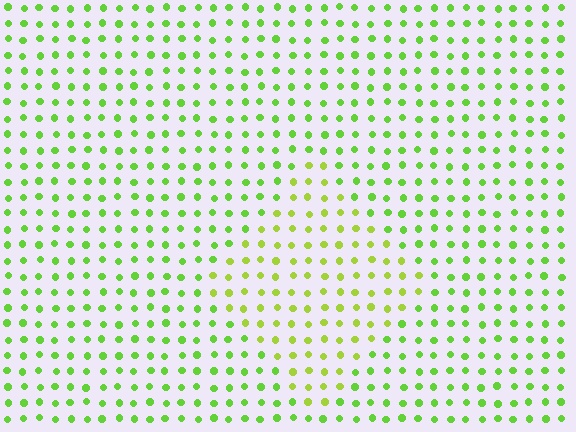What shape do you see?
I see a diamond.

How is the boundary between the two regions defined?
The boundary is defined purely by a slight shift in hue (about 24 degrees). Spacing, size, and orientation are identical on both sides.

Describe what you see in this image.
The image is filled with small lime elements in a uniform arrangement. A diamond-shaped region is visible where the elements are tinted to a slightly different hue, forming a subtle color boundary.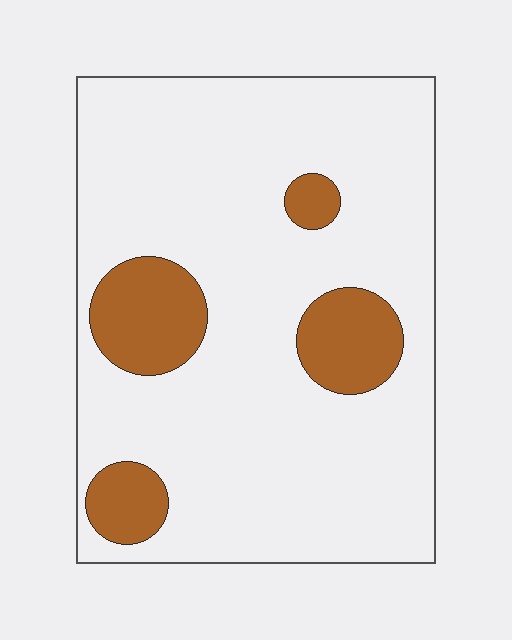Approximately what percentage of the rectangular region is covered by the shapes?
Approximately 15%.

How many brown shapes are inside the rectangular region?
4.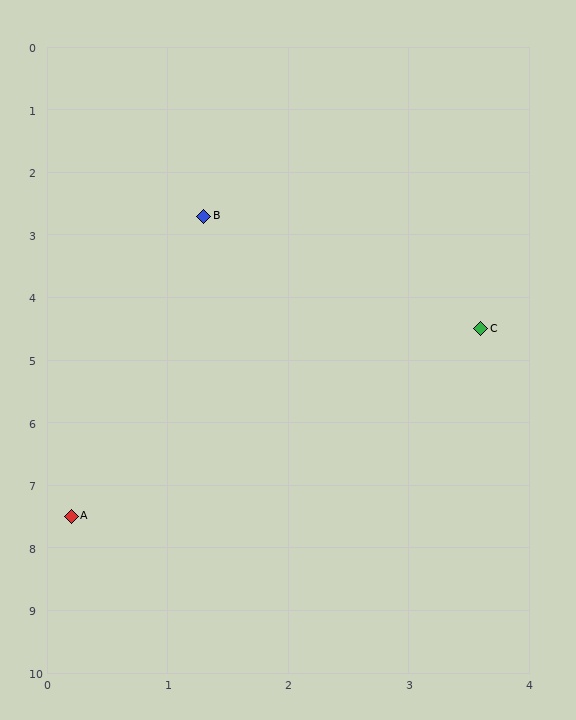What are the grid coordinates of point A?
Point A is at approximately (0.2, 7.5).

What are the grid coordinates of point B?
Point B is at approximately (1.3, 2.7).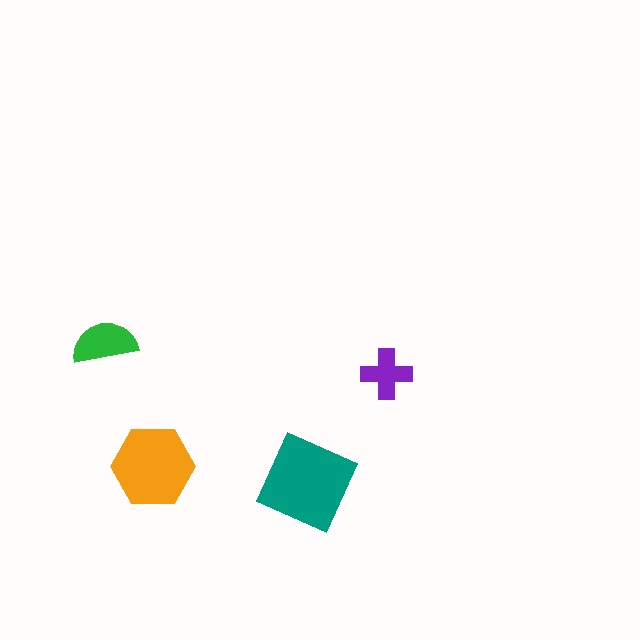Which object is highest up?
The green semicircle is topmost.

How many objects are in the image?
There are 4 objects in the image.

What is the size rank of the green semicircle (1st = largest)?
3rd.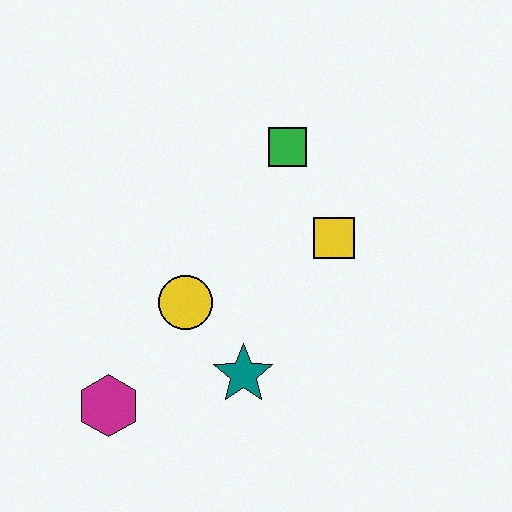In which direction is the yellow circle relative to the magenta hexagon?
The yellow circle is above the magenta hexagon.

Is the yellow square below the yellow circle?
No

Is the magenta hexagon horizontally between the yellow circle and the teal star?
No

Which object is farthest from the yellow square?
The magenta hexagon is farthest from the yellow square.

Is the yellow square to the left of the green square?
No